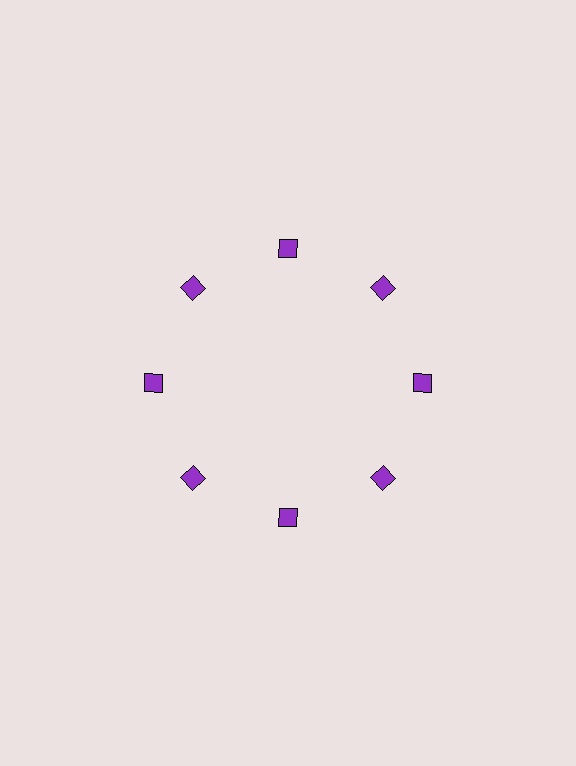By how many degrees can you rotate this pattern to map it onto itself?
The pattern maps onto itself every 45 degrees of rotation.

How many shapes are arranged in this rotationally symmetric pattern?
There are 8 shapes, arranged in 8 groups of 1.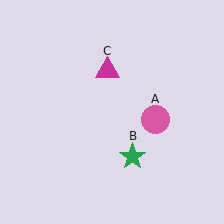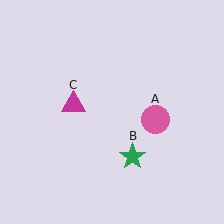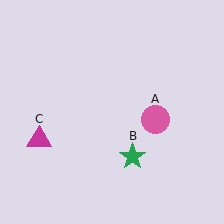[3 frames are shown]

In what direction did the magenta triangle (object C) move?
The magenta triangle (object C) moved down and to the left.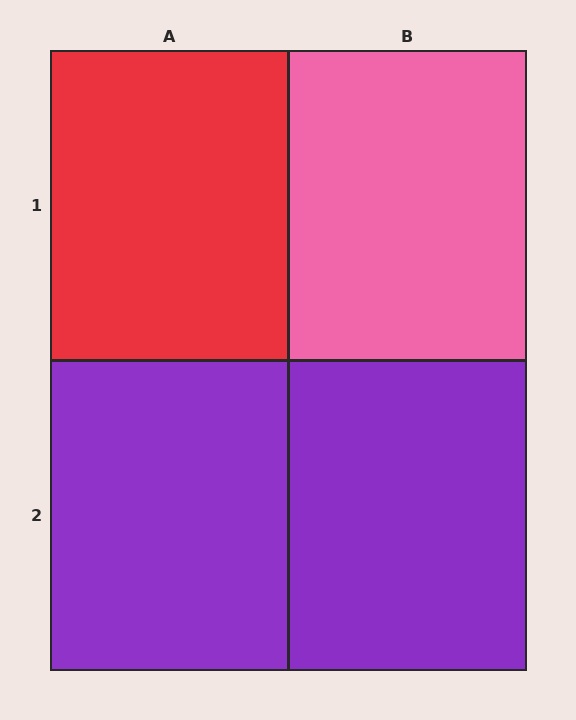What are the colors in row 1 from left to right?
Red, pink.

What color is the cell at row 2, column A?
Purple.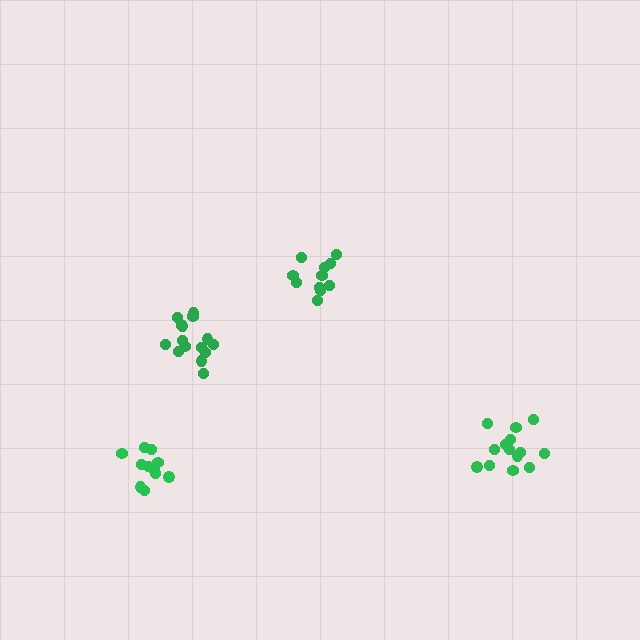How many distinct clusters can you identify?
There are 4 distinct clusters.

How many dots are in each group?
Group 1: 14 dots, Group 2: 15 dots, Group 3: 11 dots, Group 4: 11 dots (51 total).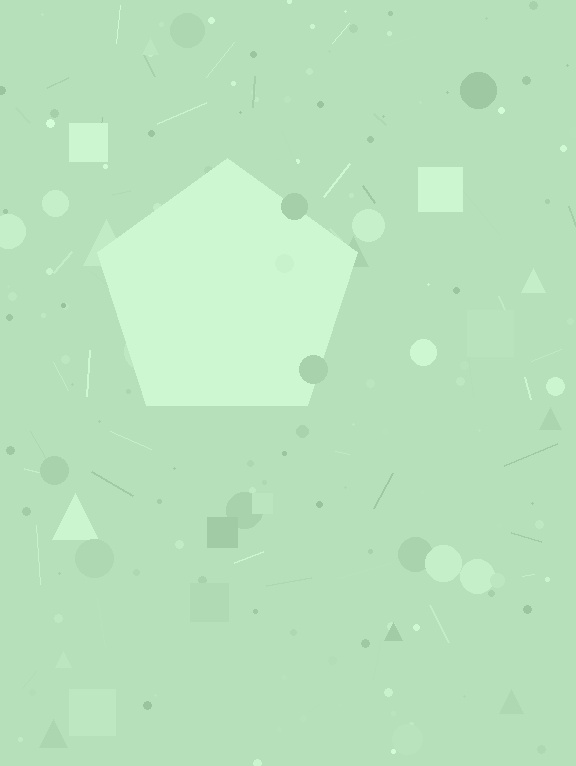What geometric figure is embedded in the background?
A pentagon is embedded in the background.